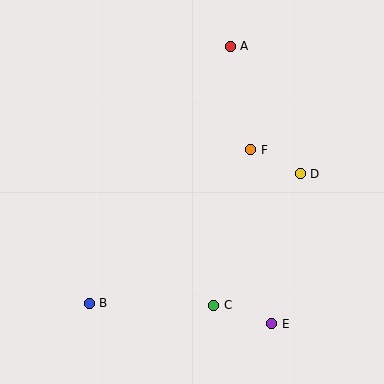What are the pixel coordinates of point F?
Point F is at (251, 150).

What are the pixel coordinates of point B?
Point B is at (89, 303).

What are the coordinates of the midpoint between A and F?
The midpoint between A and F is at (240, 98).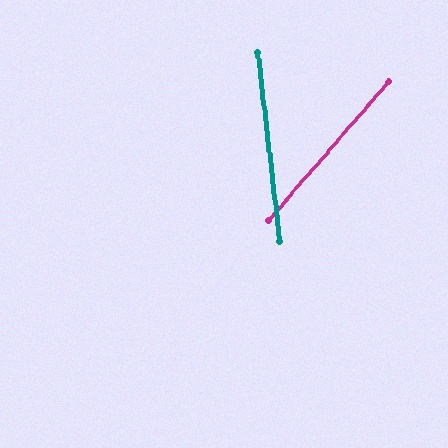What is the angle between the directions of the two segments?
Approximately 48 degrees.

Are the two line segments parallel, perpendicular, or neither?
Neither parallel nor perpendicular — they differ by about 48°.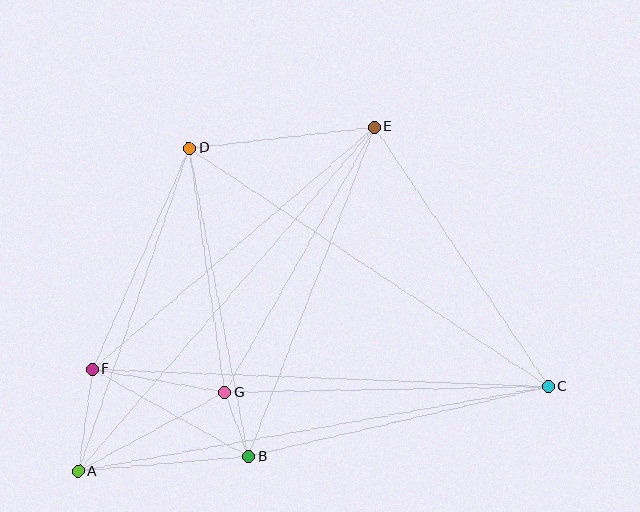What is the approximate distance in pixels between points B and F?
The distance between B and F is approximately 179 pixels.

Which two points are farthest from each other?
Points A and C are farthest from each other.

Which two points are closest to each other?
Points B and G are closest to each other.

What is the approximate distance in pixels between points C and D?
The distance between C and D is approximately 431 pixels.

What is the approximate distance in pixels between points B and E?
The distance between B and E is approximately 353 pixels.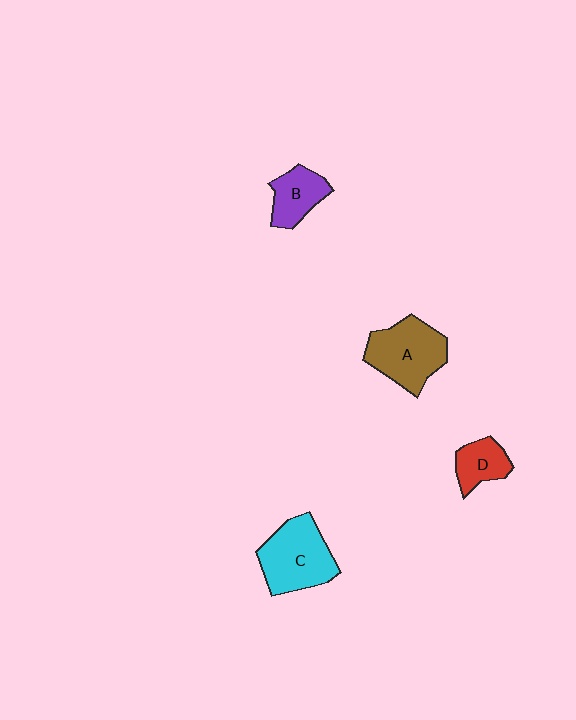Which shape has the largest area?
Shape C (cyan).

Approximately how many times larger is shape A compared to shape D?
Approximately 1.9 times.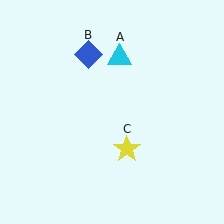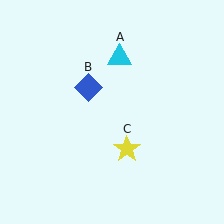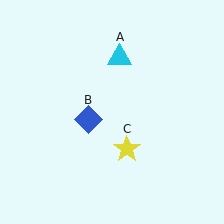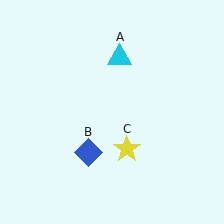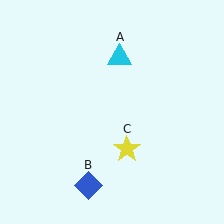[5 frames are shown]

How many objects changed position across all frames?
1 object changed position: blue diamond (object B).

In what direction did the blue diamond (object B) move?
The blue diamond (object B) moved down.